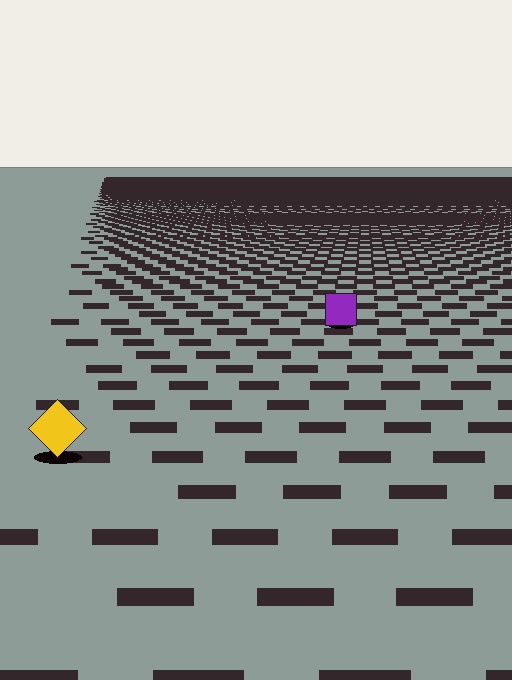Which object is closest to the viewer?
The yellow diamond is closest. The texture marks near it are larger and more spread out.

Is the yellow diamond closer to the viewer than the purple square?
Yes. The yellow diamond is closer — you can tell from the texture gradient: the ground texture is coarser near it.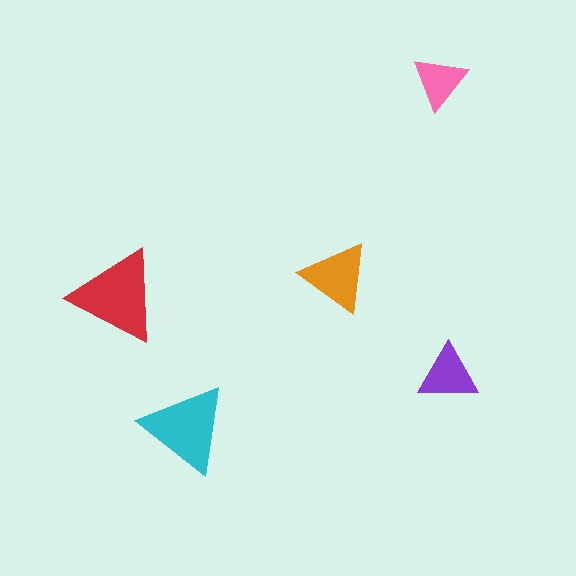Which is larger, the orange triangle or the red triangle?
The red one.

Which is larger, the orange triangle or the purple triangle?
The orange one.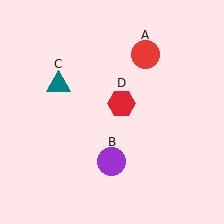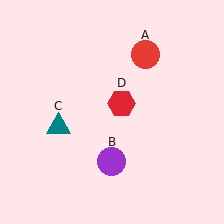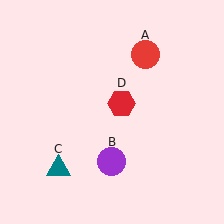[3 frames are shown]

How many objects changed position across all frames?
1 object changed position: teal triangle (object C).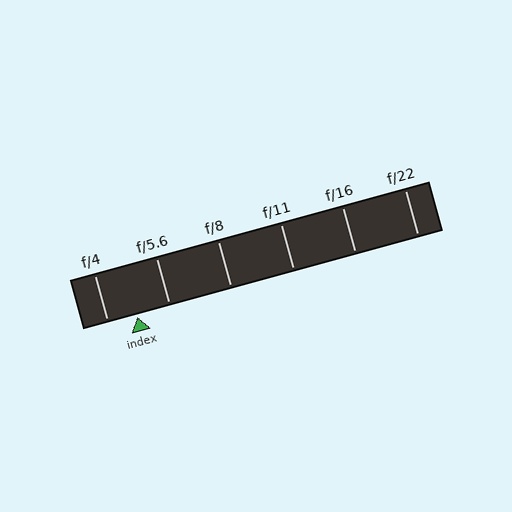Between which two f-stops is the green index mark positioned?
The index mark is between f/4 and f/5.6.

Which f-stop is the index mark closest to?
The index mark is closest to f/4.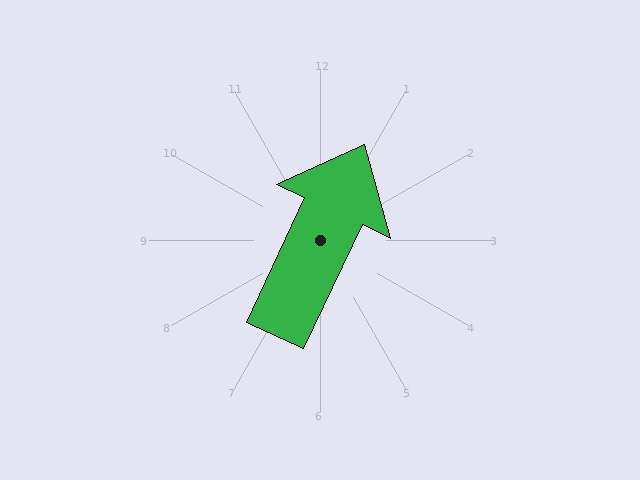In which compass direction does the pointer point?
Northeast.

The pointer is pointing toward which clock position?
Roughly 1 o'clock.